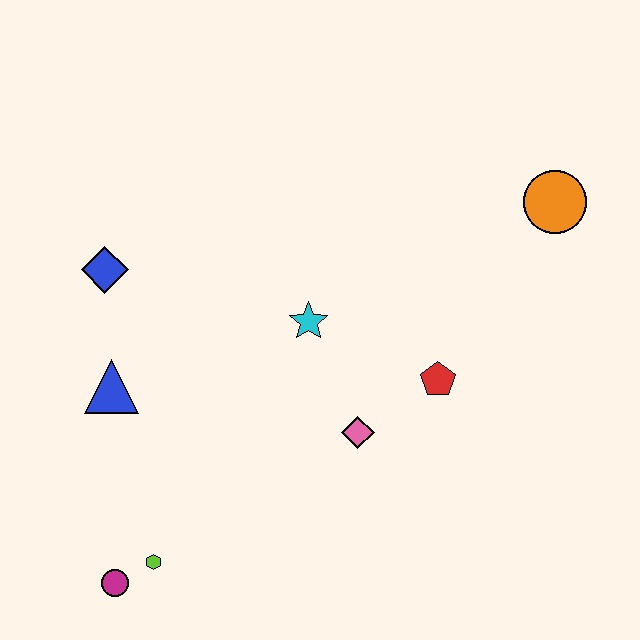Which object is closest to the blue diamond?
The blue triangle is closest to the blue diamond.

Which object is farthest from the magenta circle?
The orange circle is farthest from the magenta circle.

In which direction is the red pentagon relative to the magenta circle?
The red pentagon is to the right of the magenta circle.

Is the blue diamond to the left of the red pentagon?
Yes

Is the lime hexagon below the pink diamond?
Yes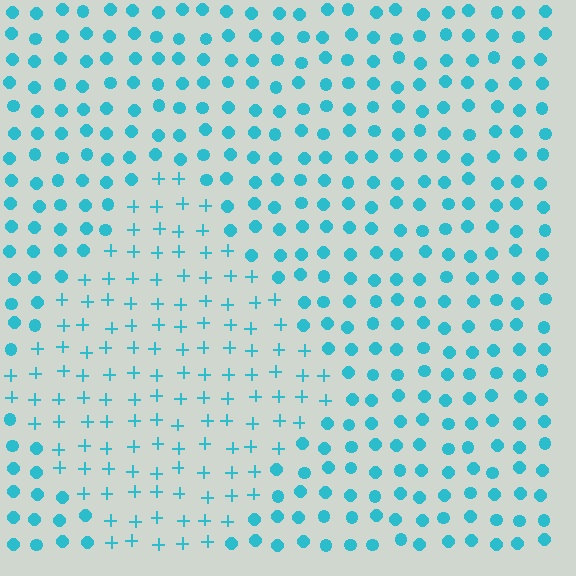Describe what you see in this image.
The image is filled with small cyan elements arranged in a uniform grid. A diamond-shaped region contains plus signs, while the surrounding area contains circles. The boundary is defined purely by the change in element shape.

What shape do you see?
I see a diamond.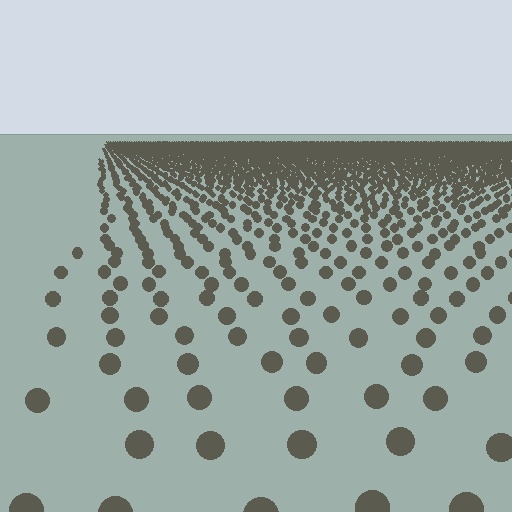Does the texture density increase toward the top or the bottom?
Density increases toward the top.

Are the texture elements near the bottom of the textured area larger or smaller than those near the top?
Larger. Near the bottom, elements are closer to the viewer and appear at a bigger on-screen size.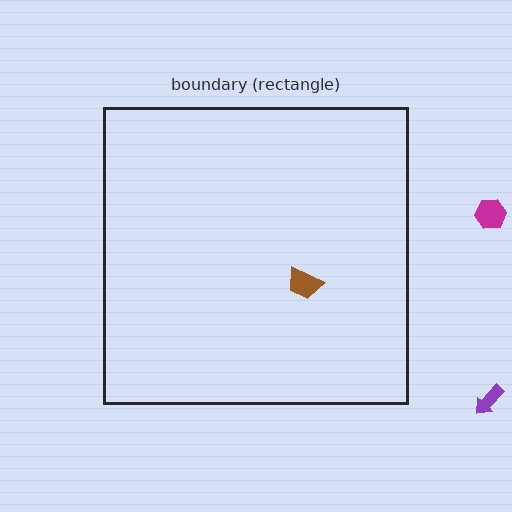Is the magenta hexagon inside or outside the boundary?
Outside.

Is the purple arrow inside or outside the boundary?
Outside.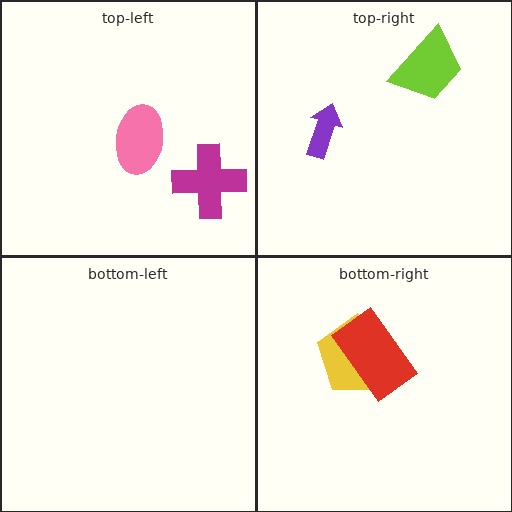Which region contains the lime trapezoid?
The top-right region.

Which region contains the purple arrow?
The top-right region.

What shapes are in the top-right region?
The lime trapezoid, the purple arrow.